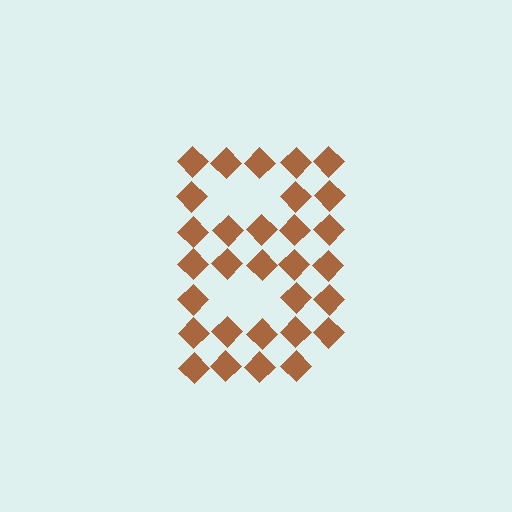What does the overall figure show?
The overall figure shows the letter B.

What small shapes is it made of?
It is made of small diamonds.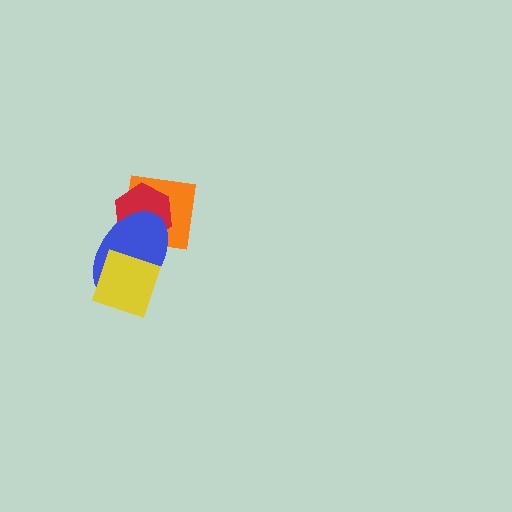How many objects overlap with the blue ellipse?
3 objects overlap with the blue ellipse.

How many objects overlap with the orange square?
2 objects overlap with the orange square.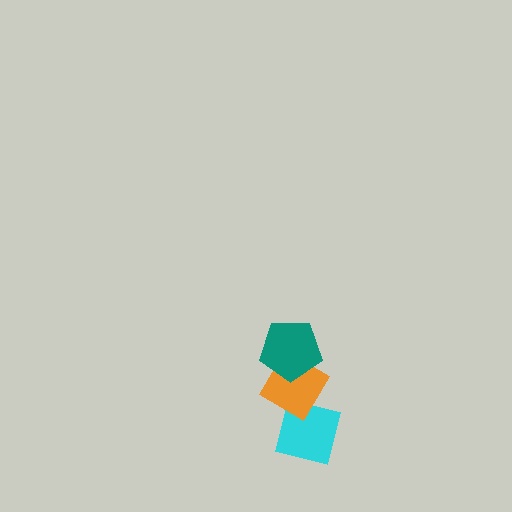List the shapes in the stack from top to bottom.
From top to bottom: the teal pentagon, the orange diamond, the cyan square.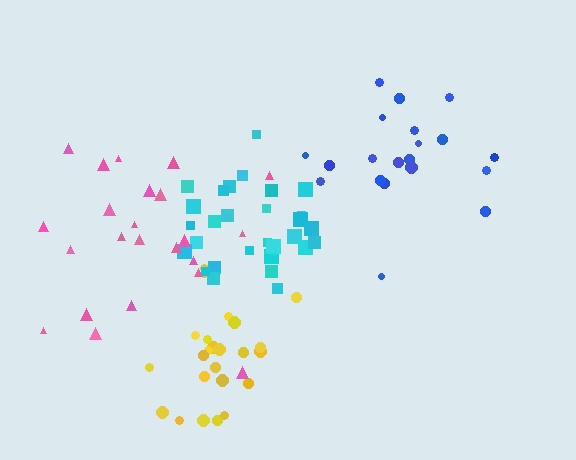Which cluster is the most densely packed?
Yellow.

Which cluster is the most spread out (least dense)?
Pink.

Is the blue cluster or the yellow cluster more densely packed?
Yellow.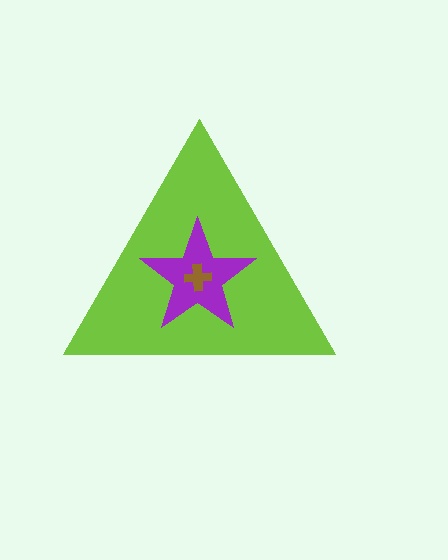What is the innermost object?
The brown cross.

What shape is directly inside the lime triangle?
The purple star.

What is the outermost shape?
The lime triangle.